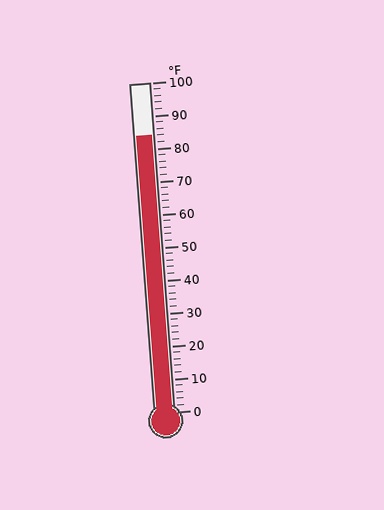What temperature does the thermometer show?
The thermometer shows approximately 84°F.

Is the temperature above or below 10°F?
The temperature is above 10°F.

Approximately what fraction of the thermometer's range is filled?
The thermometer is filled to approximately 85% of its range.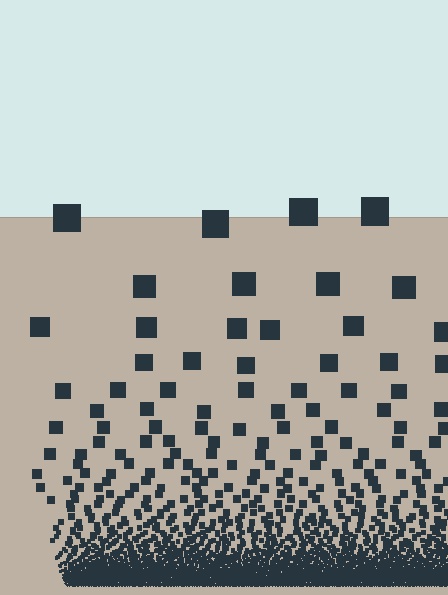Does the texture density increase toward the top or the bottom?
Density increases toward the bottom.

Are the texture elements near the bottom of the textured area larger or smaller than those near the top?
Smaller. The gradient is inverted — elements near the bottom are smaller and denser.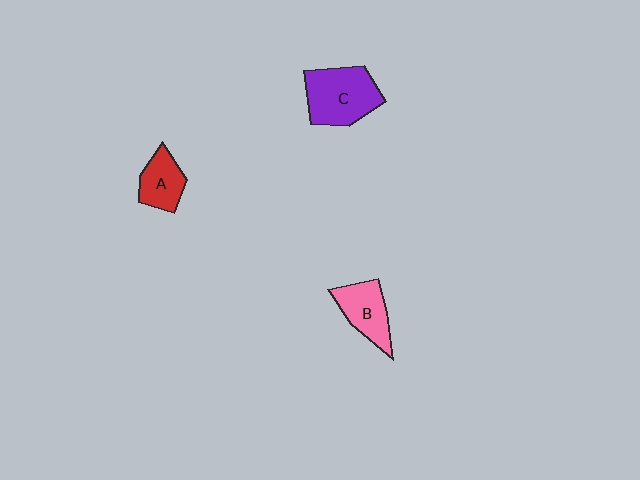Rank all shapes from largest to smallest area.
From largest to smallest: C (purple), B (pink), A (red).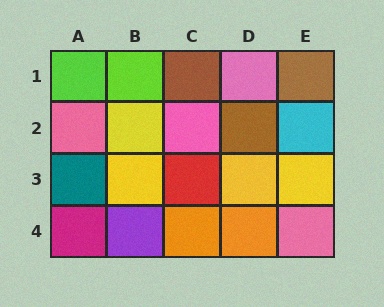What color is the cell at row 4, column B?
Purple.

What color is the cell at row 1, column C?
Brown.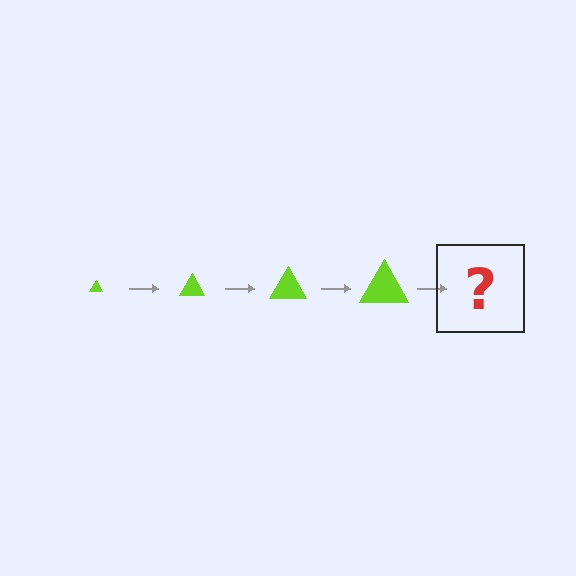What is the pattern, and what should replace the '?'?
The pattern is that the triangle gets progressively larger each step. The '?' should be a lime triangle, larger than the previous one.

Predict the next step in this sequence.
The next step is a lime triangle, larger than the previous one.